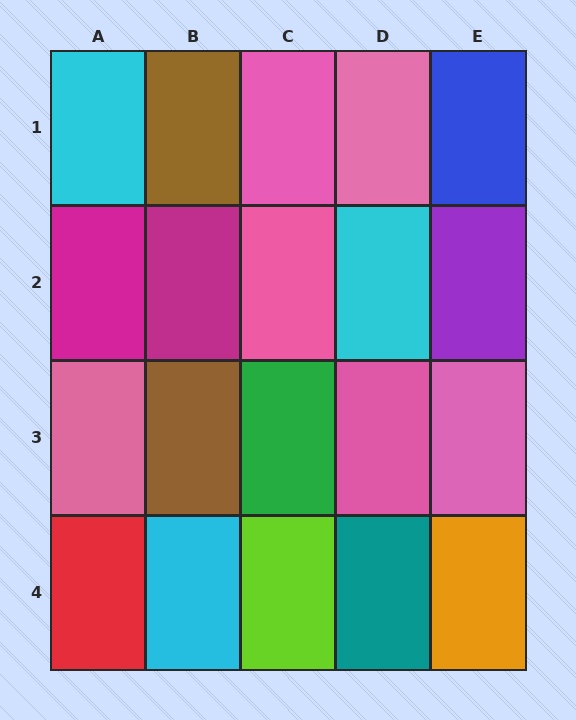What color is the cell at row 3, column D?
Pink.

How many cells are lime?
1 cell is lime.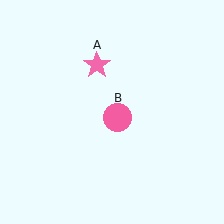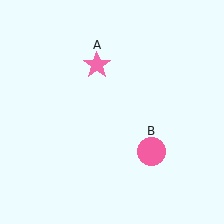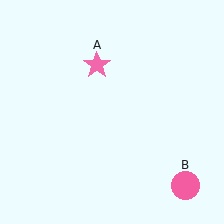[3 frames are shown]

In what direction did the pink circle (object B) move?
The pink circle (object B) moved down and to the right.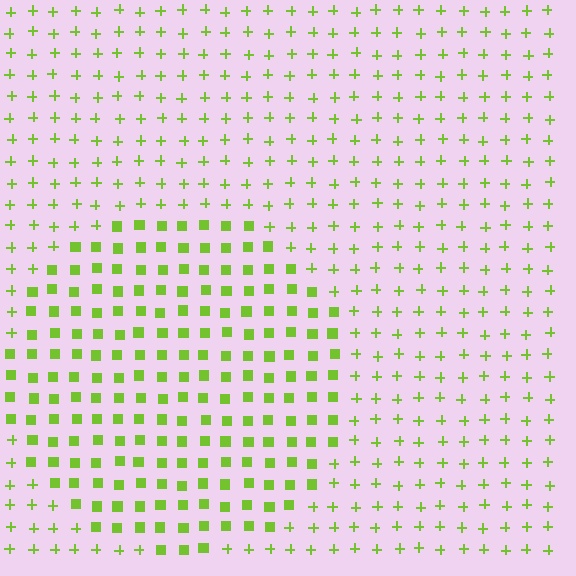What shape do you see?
I see a circle.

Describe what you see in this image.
The image is filled with small lime elements arranged in a uniform grid. A circle-shaped region contains squares, while the surrounding area contains plus signs. The boundary is defined purely by the change in element shape.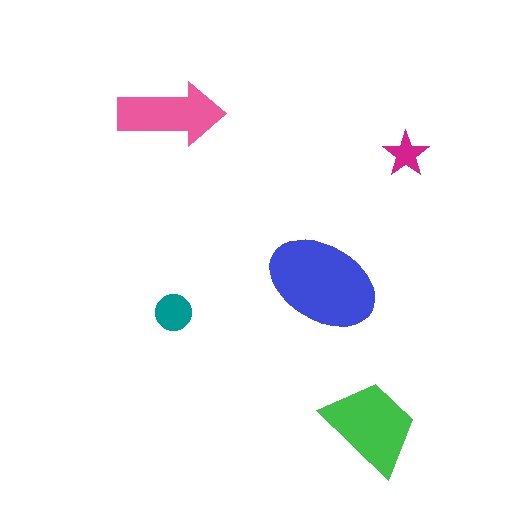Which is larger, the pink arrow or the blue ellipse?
The blue ellipse.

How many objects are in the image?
There are 5 objects in the image.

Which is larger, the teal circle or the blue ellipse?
The blue ellipse.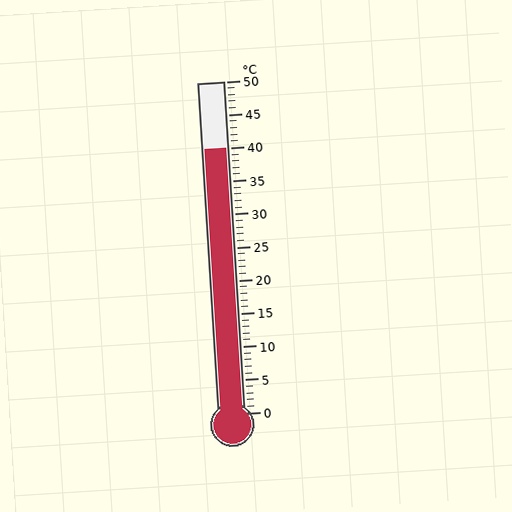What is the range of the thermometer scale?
The thermometer scale ranges from 0°C to 50°C.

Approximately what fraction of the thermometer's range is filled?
The thermometer is filled to approximately 80% of its range.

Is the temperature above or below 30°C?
The temperature is above 30°C.